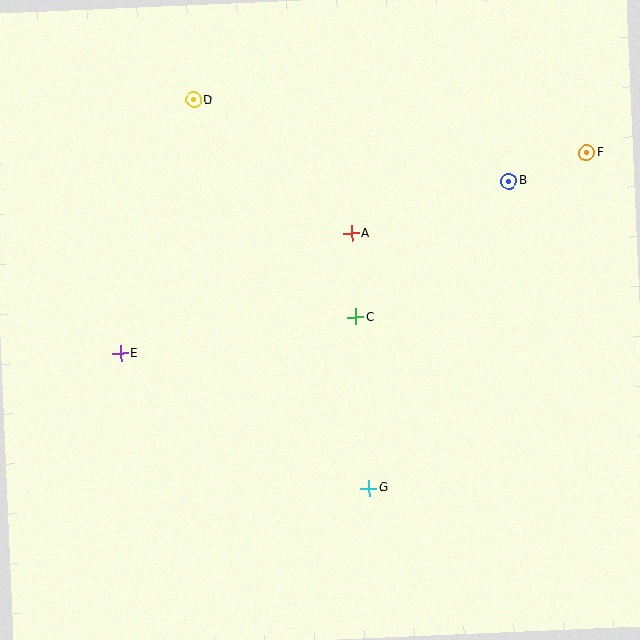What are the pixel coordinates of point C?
Point C is at (356, 317).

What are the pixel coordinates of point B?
Point B is at (509, 181).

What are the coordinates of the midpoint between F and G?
The midpoint between F and G is at (478, 320).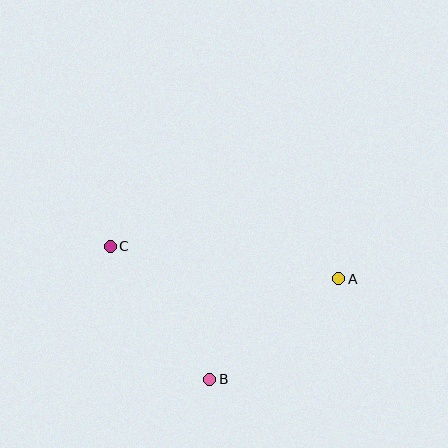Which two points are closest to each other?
Points A and B are closest to each other.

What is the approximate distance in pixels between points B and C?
The distance between B and C is approximately 166 pixels.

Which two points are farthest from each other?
Points A and C are farthest from each other.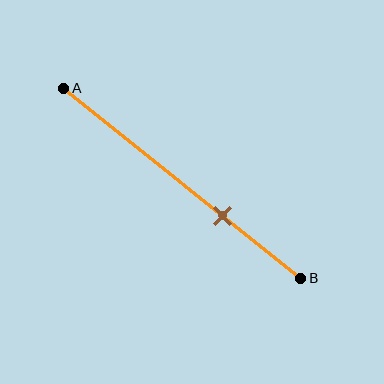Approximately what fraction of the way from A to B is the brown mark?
The brown mark is approximately 65% of the way from A to B.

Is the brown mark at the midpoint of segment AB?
No, the mark is at about 65% from A, not at the 50% midpoint.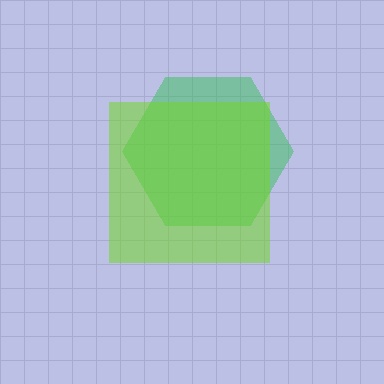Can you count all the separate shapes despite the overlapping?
Yes, there are 2 separate shapes.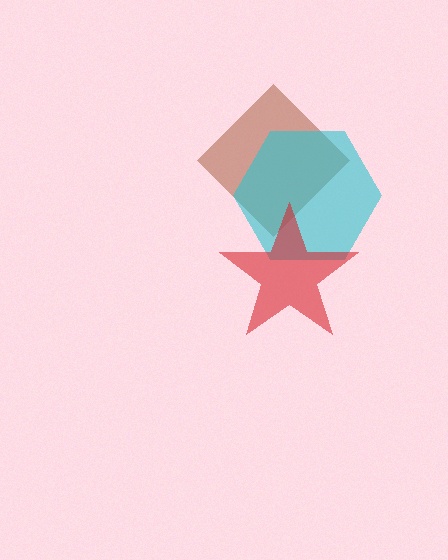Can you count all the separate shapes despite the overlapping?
Yes, there are 3 separate shapes.